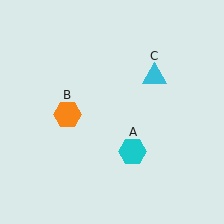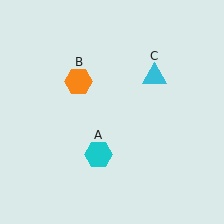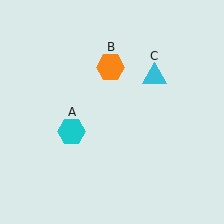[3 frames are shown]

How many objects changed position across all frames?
2 objects changed position: cyan hexagon (object A), orange hexagon (object B).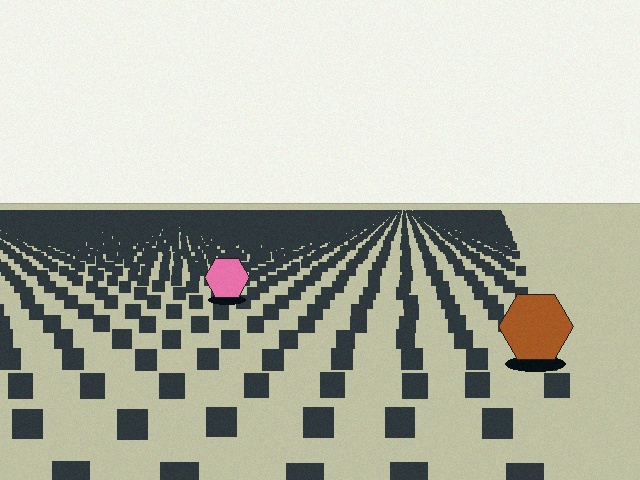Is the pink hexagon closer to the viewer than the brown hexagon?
No. The brown hexagon is closer — you can tell from the texture gradient: the ground texture is coarser near it.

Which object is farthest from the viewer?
The pink hexagon is farthest from the viewer. It appears smaller and the ground texture around it is denser.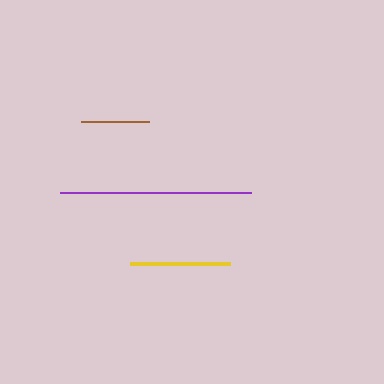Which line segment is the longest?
The purple line is the longest at approximately 191 pixels.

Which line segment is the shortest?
The brown line is the shortest at approximately 68 pixels.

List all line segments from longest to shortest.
From longest to shortest: purple, yellow, brown.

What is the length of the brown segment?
The brown segment is approximately 68 pixels long.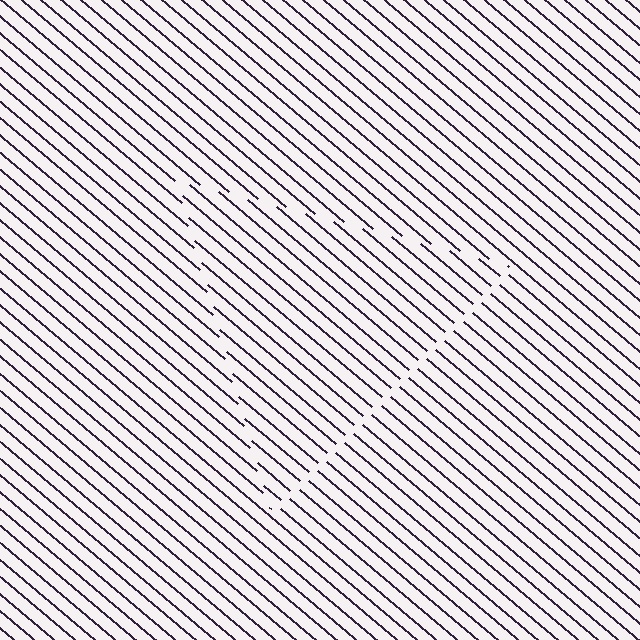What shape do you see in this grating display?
An illusory triangle. The interior of the shape contains the same grating, shifted by half a period — the contour is defined by the phase discontinuity where line-ends from the inner and outer gratings abut.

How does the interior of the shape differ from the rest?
The interior of the shape contains the same grating, shifted by half a period — the contour is defined by the phase discontinuity where line-ends from the inner and outer gratings abut.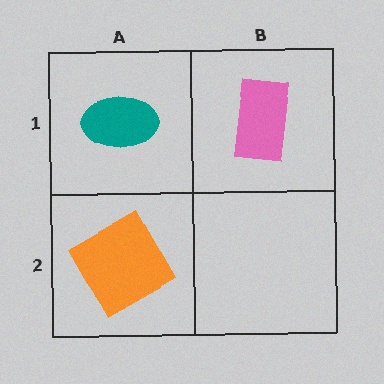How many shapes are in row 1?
2 shapes.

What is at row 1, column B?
A pink rectangle.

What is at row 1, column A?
A teal ellipse.